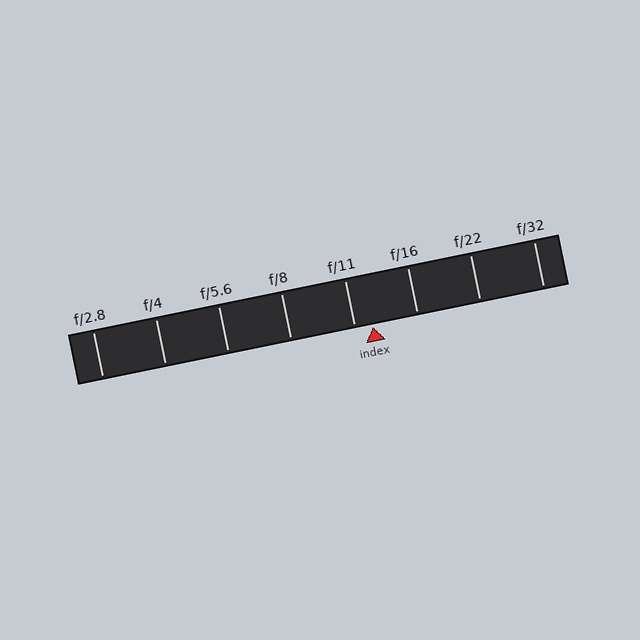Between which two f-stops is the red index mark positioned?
The index mark is between f/11 and f/16.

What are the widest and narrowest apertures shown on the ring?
The widest aperture shown is f/2.8 and the narrowest is f/32.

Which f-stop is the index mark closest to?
The index mark is closest to f/11.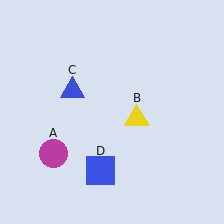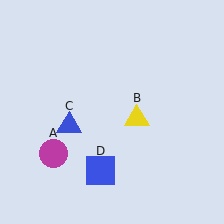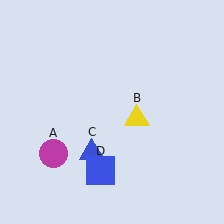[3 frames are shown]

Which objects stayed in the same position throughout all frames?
Magenta circle (object A) and yellow triangle (object B) and blue square (object D) remained stationary.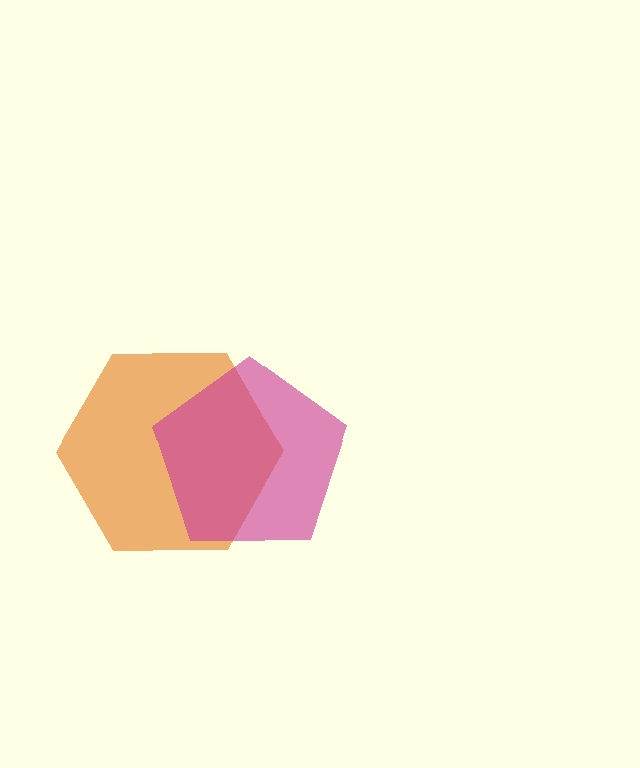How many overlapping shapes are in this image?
There are 2 overlapping shapes in the image.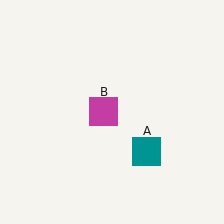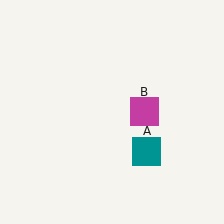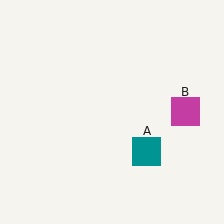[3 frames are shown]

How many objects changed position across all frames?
1 object changed position: magenta square (object B).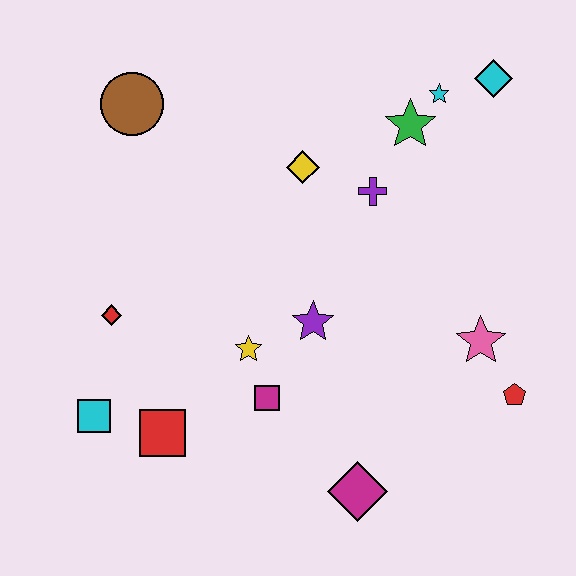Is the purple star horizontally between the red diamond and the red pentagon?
Yes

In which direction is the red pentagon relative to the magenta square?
The red pentagon is to the right of the magenta square.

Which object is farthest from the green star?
The cyan square is farthest from the green star.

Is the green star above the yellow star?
Yes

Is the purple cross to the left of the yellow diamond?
No